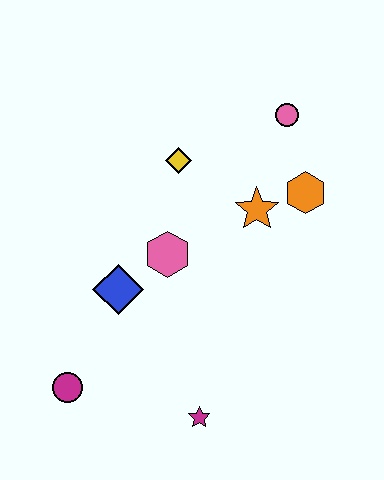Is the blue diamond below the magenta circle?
No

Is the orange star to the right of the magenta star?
Yes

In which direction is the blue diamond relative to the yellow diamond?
The blue diamond is below the yellow diamond.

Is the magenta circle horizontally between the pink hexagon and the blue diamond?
No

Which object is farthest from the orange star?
The magenta circle is farthest from the orange star.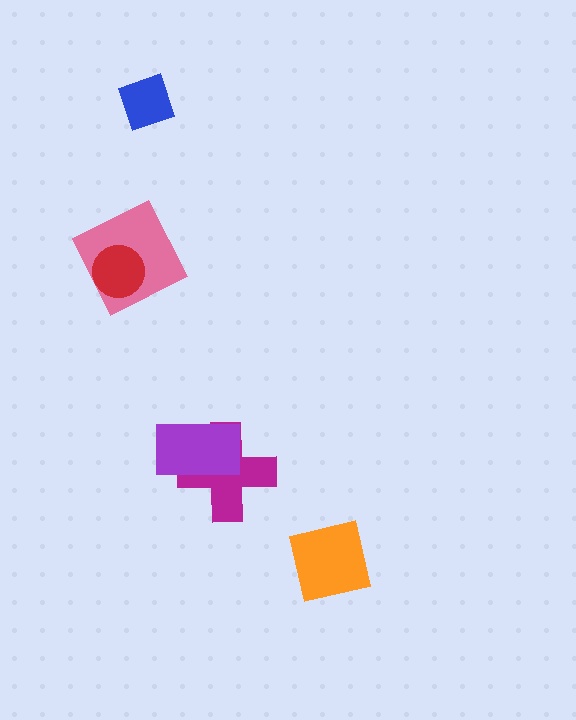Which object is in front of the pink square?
The red circle is in front of the pink square.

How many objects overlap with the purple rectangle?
1 object overlaps with the purple rectangle.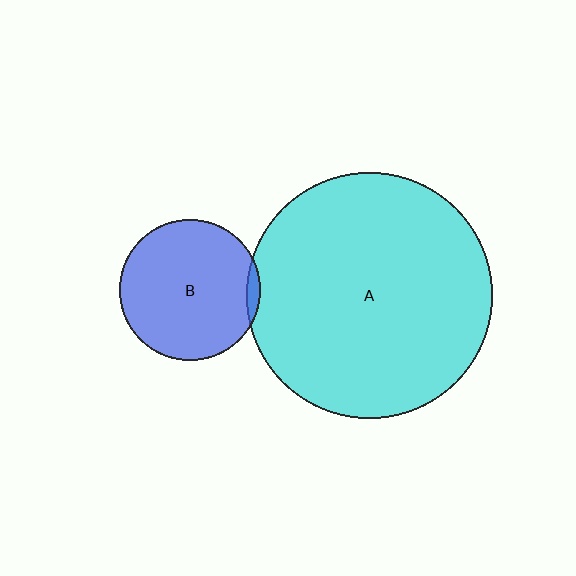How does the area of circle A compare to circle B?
Approximately 3.1 times.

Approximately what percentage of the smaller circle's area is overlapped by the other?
Approximately 5%.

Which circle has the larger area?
Circle A (cyan).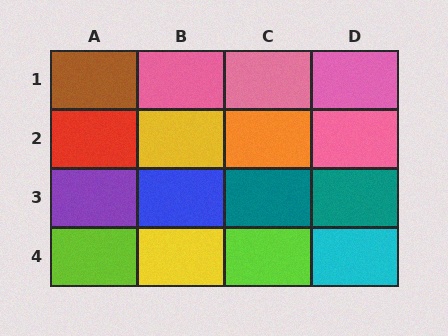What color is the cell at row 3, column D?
Teal.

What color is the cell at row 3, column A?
Purple.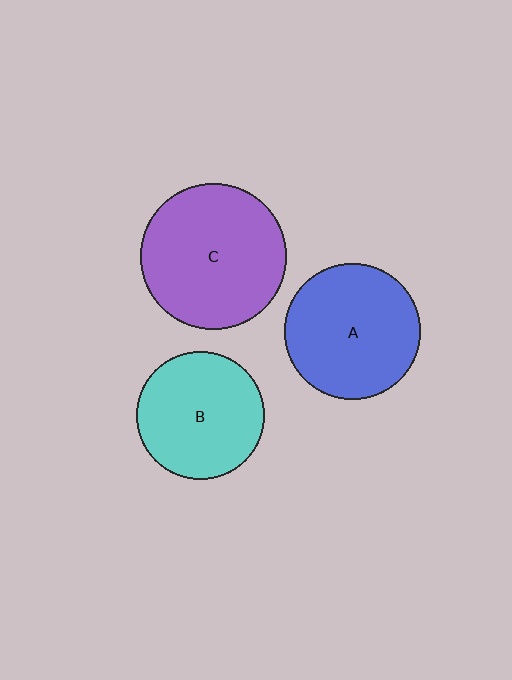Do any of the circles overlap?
No, none of the circles overlap.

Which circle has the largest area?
Circle C (purple).